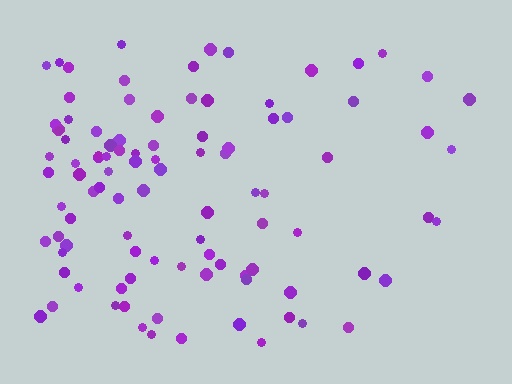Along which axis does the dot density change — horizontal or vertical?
Horizontal.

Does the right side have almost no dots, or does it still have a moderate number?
Still a moderate number, just noticeably fewer than the left.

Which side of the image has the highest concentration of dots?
The left.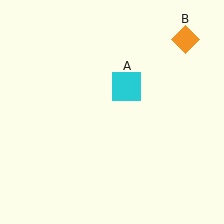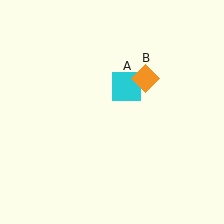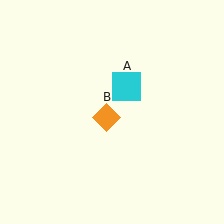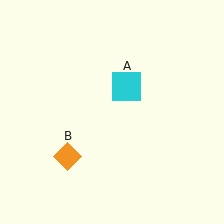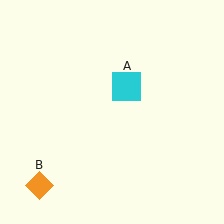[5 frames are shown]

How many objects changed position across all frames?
1 object changed position: orange diamond (object B).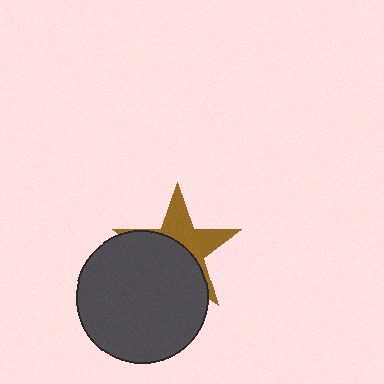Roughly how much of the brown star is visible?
A small part of it is visible (roughly 44%).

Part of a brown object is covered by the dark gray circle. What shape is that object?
It is a star.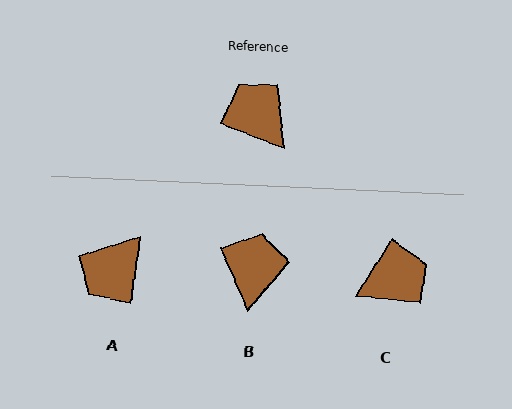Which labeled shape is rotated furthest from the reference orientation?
A, about 103 degrees away.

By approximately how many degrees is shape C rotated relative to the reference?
Approximately 101 degrees clockwise.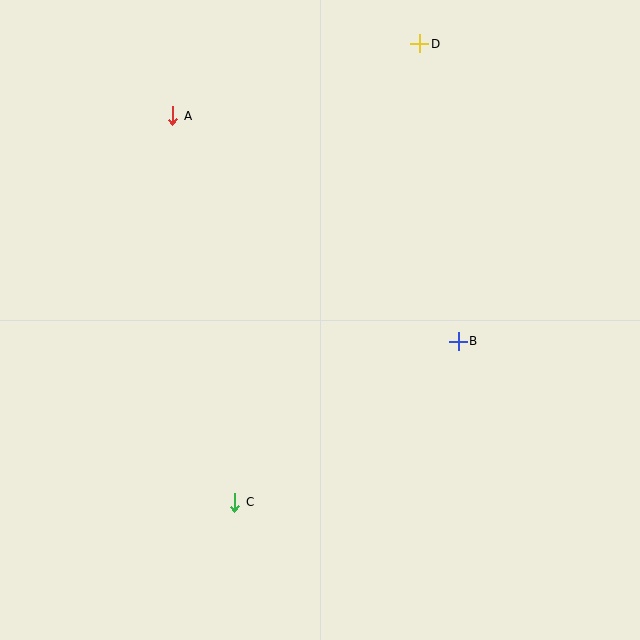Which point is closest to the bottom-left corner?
Point C is closest to the bottom-left corner.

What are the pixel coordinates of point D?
Point D is at (420, 44).